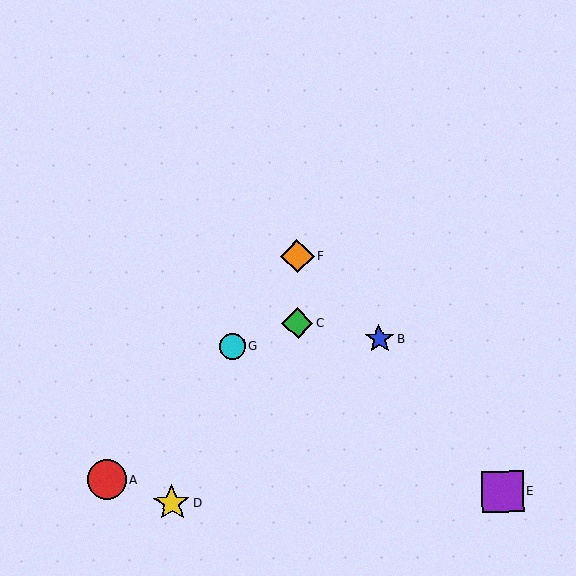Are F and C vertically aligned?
Yes, both are at x≈297.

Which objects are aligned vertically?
Objects C, F are aligned vertically.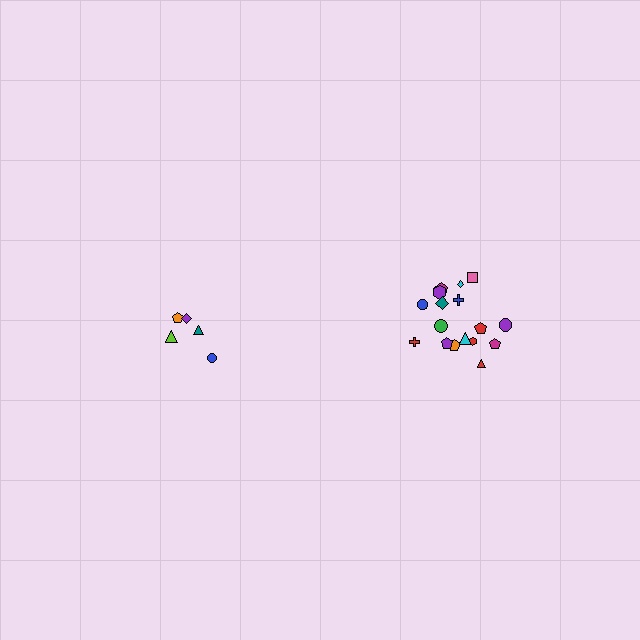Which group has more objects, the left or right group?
The right group.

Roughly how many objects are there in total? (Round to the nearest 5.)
Roughly 25 objects in total.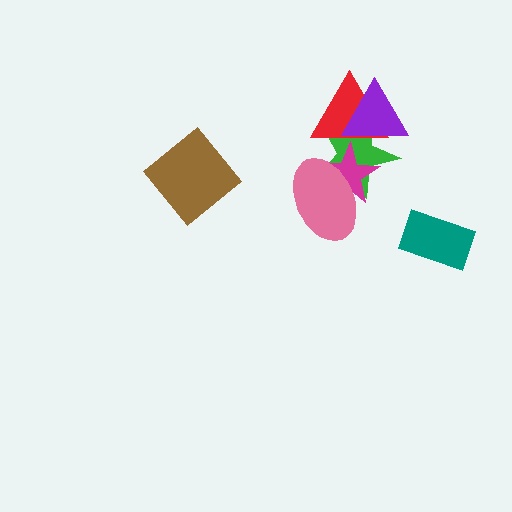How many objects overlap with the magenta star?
4 objects overlap with the magenta star.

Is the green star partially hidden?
Yes, it is partially covered by another shape.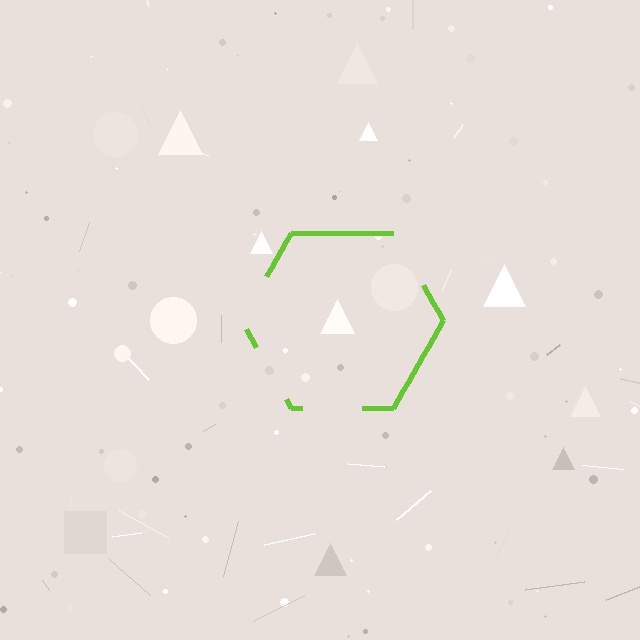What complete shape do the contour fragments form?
The contour fragments form a hexagon.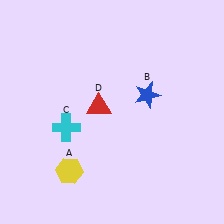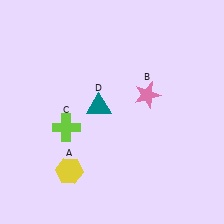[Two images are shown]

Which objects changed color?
B changed from blue to pink. C changed from cyan to lime. D changed from red to teal.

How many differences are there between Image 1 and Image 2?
There are 3 differences between the two images.